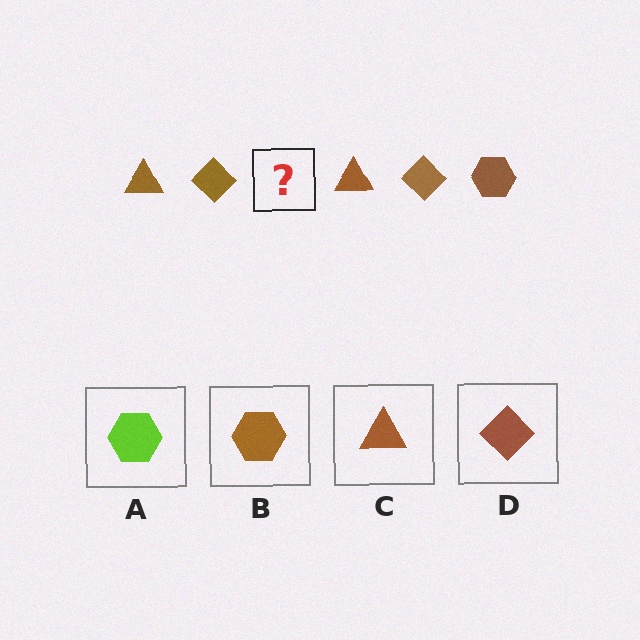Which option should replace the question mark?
Option B.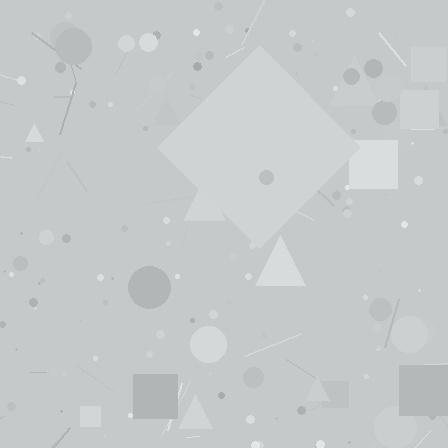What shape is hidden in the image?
A diamond is hidden in the image.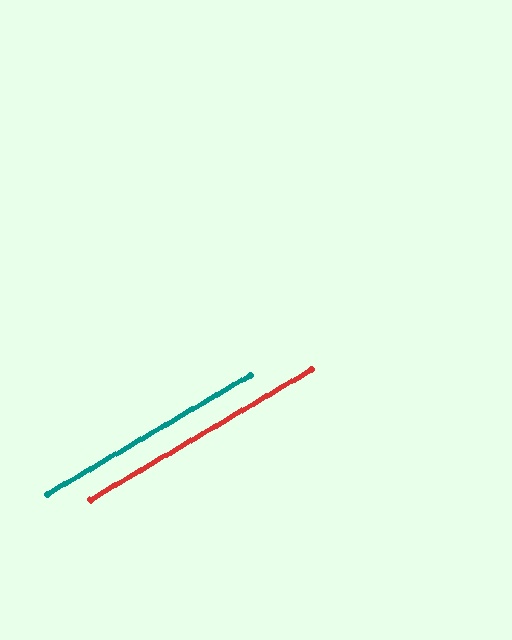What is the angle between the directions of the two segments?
Approximately 0 degrees.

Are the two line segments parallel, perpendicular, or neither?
Parallel — their directions differ by only 0.4°.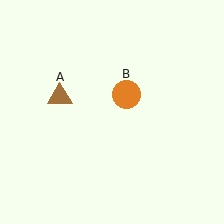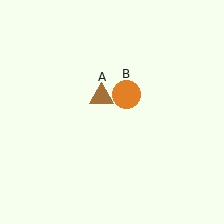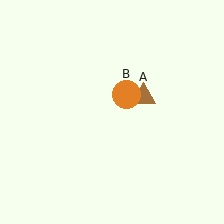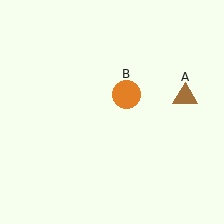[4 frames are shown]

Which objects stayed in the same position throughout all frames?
Orange circle (object B) remained stationary.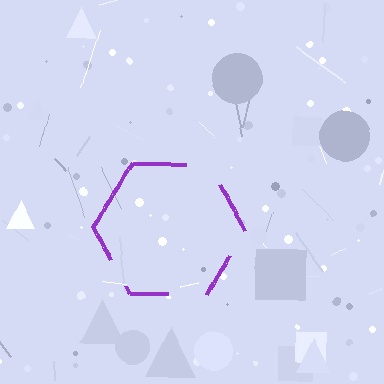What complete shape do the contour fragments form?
The contour fragments form a hexagon.